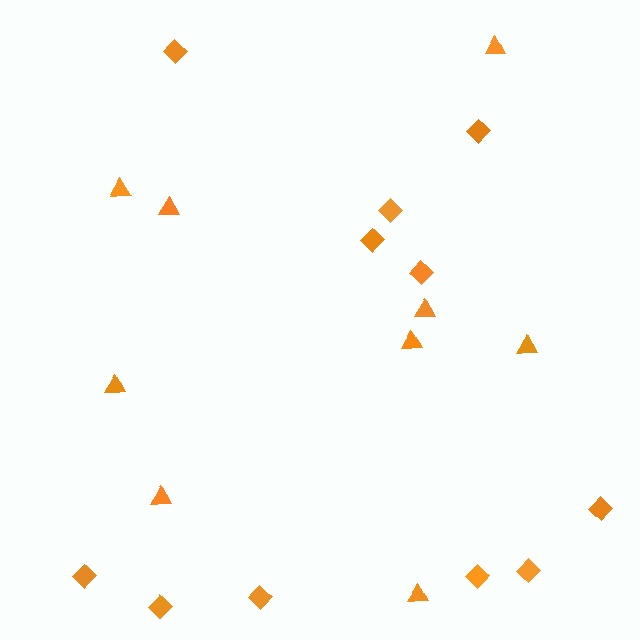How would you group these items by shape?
There are 2 groups: one group of diamonds (11) and one group of triangles (9).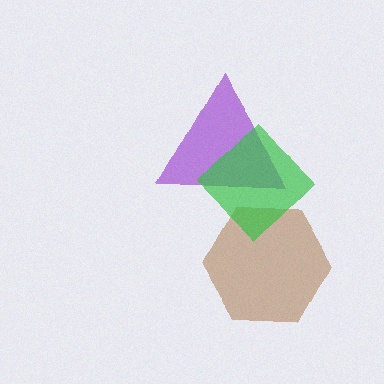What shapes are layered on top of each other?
The layered shapes are: a purple triangle, a brown hexagon, a green diamond.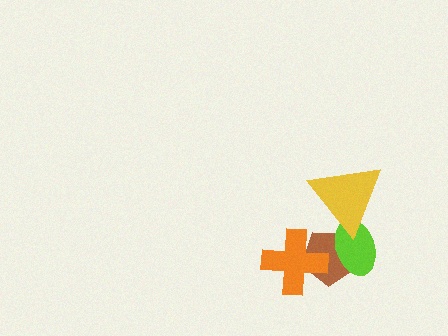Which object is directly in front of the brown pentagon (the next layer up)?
The lime ellipse is directly in front of the brown pentagon.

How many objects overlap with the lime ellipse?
2 objects overlap with the lime ellipse.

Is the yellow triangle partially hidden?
No, no other shape covers it.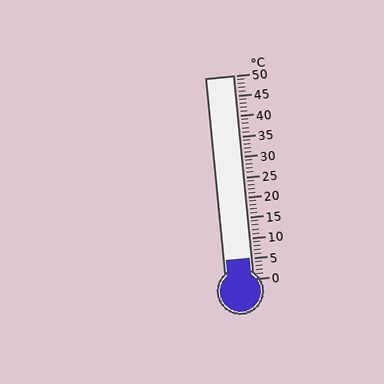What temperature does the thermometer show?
The thermometer shows approximately 5°C.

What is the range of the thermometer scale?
The thermometer scale ranges from 0°C to 50°C.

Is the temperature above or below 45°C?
The temperature is below 45°C.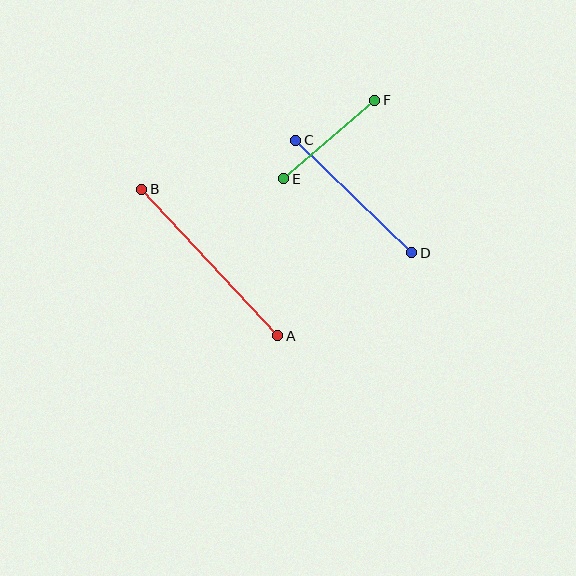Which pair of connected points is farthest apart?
Points A and B are farthest apart.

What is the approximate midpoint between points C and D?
The midpoint is at approximately (354, 197) pixels.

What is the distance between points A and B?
The distance is approximately 200 pixels.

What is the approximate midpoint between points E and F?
The midpoint is at approximately (329, 139) pixels.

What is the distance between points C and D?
The distance is approximately 161 pixels.